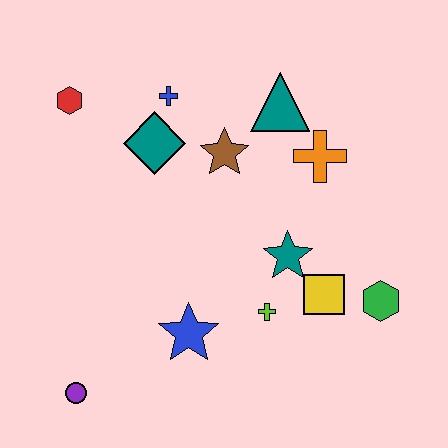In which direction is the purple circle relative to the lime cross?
The purple circle is to the left of the lime cross.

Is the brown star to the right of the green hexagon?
No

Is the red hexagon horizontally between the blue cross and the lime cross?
No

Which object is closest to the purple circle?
The blue star is closest to the purple circle.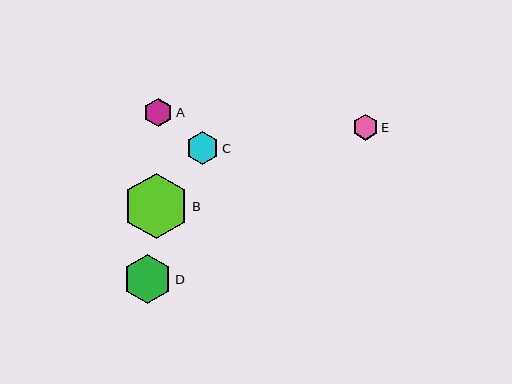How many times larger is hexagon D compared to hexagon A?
Hexagon D is approximately 1.7 times the size of hexagon A.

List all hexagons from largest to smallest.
From largest to smallest: B, D, C, A, E.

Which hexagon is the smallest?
Hexagon E is the smallest with a size of approximately 26 pixels.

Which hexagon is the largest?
Hexagon B is the largest with a size of approximately 65 pixels.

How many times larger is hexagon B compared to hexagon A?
Hexagon B is approximately 2.3 times the size of hexagon A.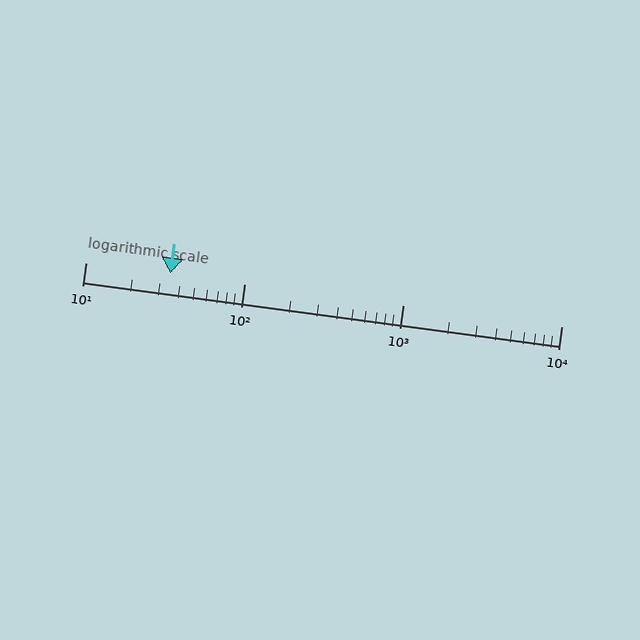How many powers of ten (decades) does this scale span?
The scale spans 3 decades, from 10 to 10000.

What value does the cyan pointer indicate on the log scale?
The pointer indicates approximately 34.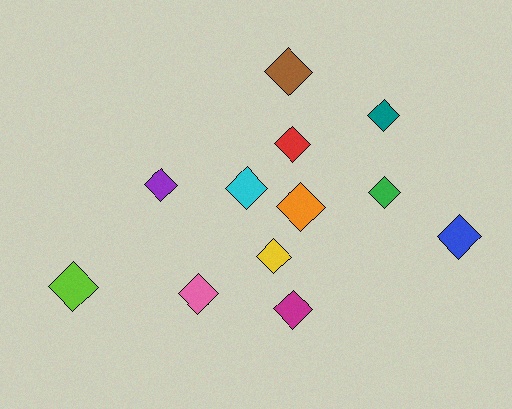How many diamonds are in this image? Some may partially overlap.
There are 12 diamonds.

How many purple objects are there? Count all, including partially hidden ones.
There is 1 purple object.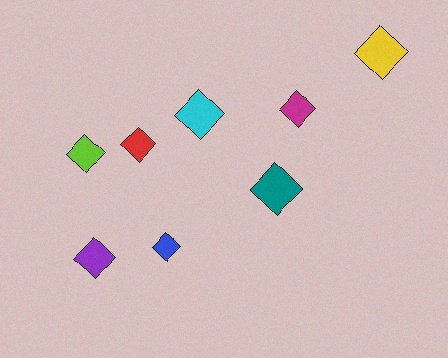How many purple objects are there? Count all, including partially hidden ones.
There is 1 purple object.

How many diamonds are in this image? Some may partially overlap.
There are 8 diamonds.